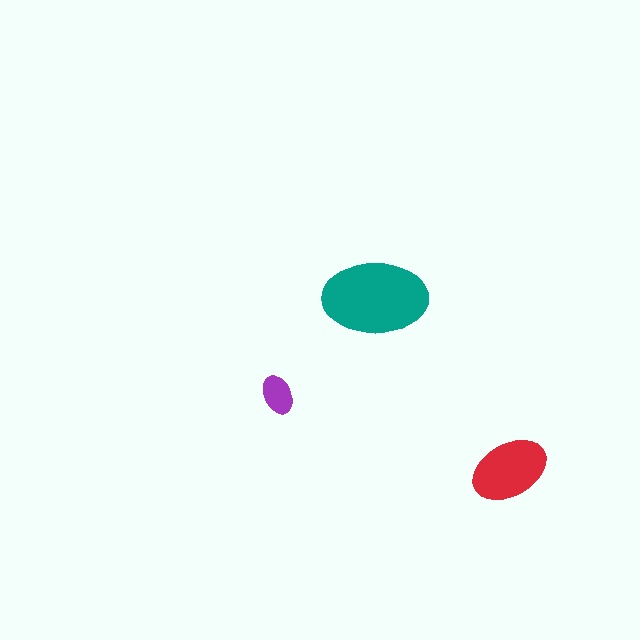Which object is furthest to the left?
The purple ellipse is leftmost.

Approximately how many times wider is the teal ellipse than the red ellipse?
About 1.5 times wider.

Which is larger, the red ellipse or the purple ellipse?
The red one.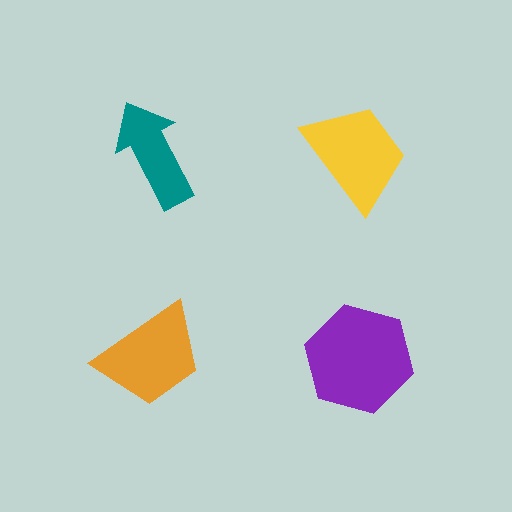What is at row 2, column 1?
An orange trapezoid.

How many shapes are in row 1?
2 shapes.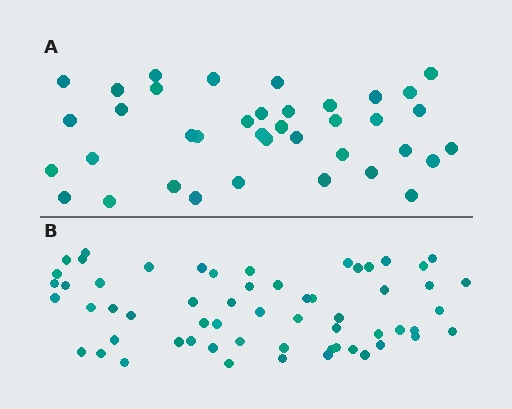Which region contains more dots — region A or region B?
Region B (the bottom region) has more dots.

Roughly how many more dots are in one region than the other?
Region B has approximately 20 more dots than region A.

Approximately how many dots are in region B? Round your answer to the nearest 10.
About 60 dots. (The exact count is 59, which rounds to 60.)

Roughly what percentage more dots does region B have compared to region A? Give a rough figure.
About 55% more.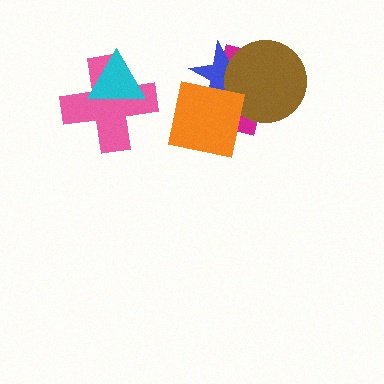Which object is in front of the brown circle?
The orange square is in front of the brown circle.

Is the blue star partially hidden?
Yes, it is partially covered by another shape.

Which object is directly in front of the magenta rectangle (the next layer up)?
The blue star is directly in front of the magenta rectangle.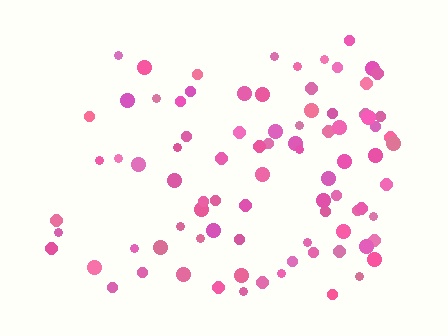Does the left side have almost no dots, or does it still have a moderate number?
Still a moderate number, just noticeably fewer than the right.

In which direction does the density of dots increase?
From left to right, with the right side densest.